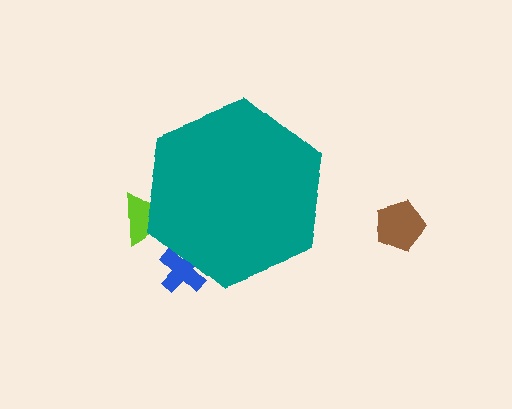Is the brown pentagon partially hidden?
No, the brown pentagon is fully visible.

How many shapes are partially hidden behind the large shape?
2 shapes are partially hidden.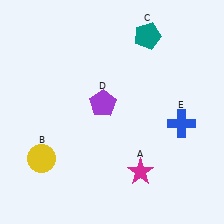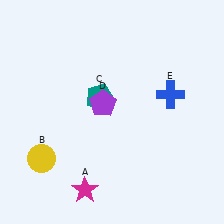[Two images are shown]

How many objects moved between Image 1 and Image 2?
3 objects moved between the two images.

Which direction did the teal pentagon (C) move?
The teal pentagon (C) moved down.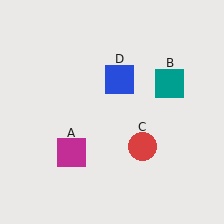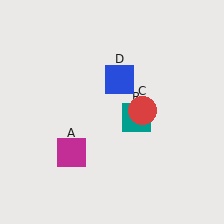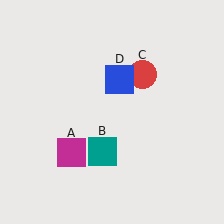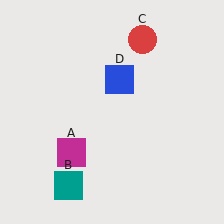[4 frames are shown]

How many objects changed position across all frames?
2 objects changed position: teal square (object B), red circle (object C).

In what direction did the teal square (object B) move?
The teal square (object B) moved down and to the left.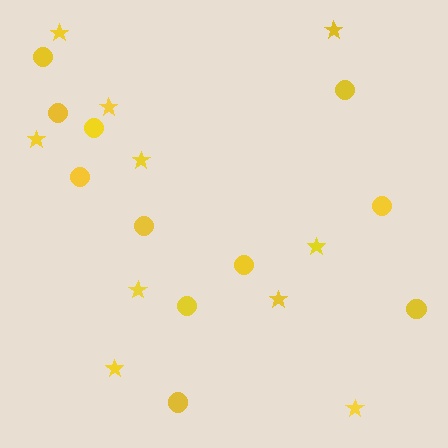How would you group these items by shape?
There are 2 groups: one group of stars (10) and one group of circles (11).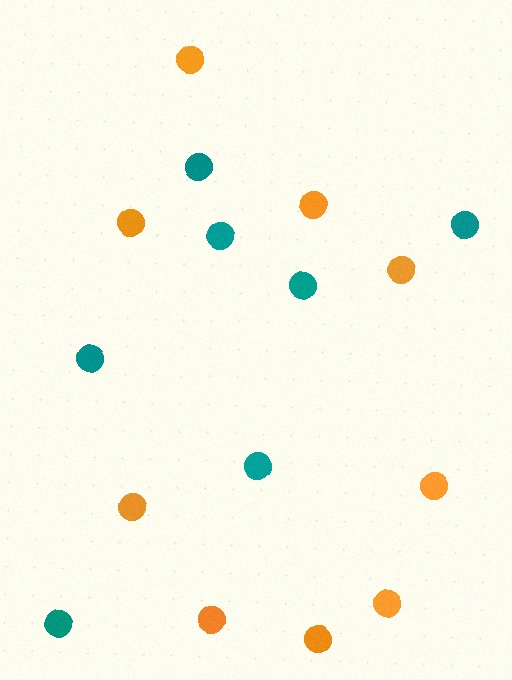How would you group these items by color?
There are 2 groups: one group of teal circles (7) and one group of orange circles (9).